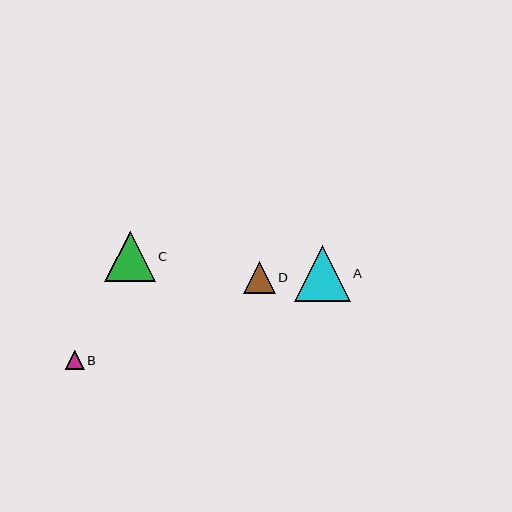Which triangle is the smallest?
Triangle B is the smallest with a size of approximately 19 pixels.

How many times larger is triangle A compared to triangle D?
Triangle A is approximately 1.8 times the size of triangle D.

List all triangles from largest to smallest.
From largest to smallest: A, C, D, B.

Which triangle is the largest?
Triangle A is the largest with a size of approximately 56 pixels.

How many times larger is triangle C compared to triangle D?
Triangle C is approximately 1.6 times the size of triangle D.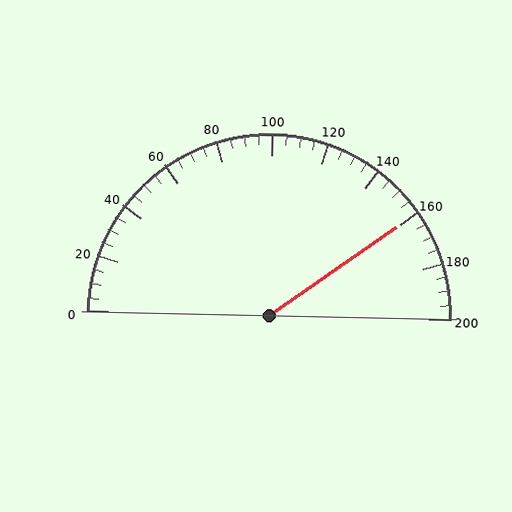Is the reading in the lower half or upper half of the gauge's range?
The reading is in the upper half of the range (0 to 200).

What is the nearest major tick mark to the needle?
The nearest major tick mark is 160.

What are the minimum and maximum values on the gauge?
The gauge ranges from 0 to 200.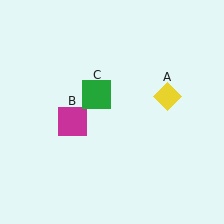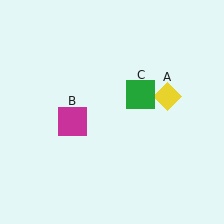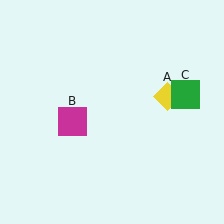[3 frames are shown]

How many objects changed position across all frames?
1 object changed position: green square (object C).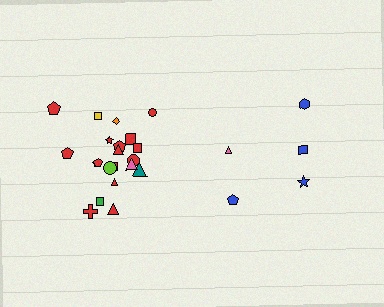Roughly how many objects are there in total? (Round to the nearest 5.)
Roughly 25 objects in total.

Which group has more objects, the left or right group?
The left group.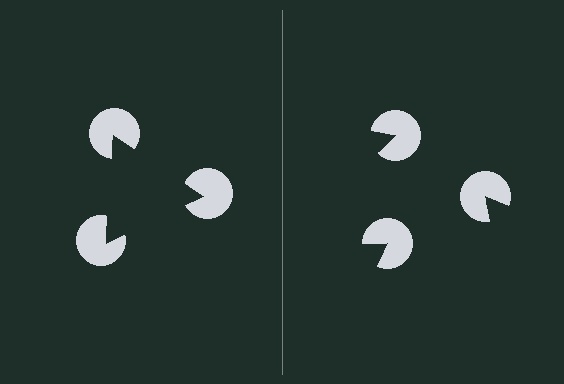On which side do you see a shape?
An illusory triangle appears on the left side. On the right side the wedge cuts are rotated, so no coherent shape forms.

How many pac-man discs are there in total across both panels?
6 — 3 on each side.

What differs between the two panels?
The pac-man discs are positioned identically on both sides; only the wedge orientations differ. On the left they align to a triangle; on the right they are misaligned.